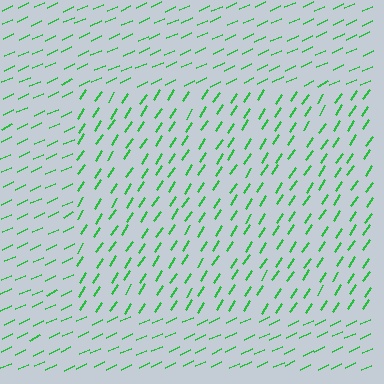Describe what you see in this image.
The image is filled with small green line segments. A rectangle region in the image has lines oriented differently from the surrounding lines, creating a visible texture boundary.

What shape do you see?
I see a rectangle.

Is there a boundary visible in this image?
Yes, there is a texture boundary formed by a change in line orientation.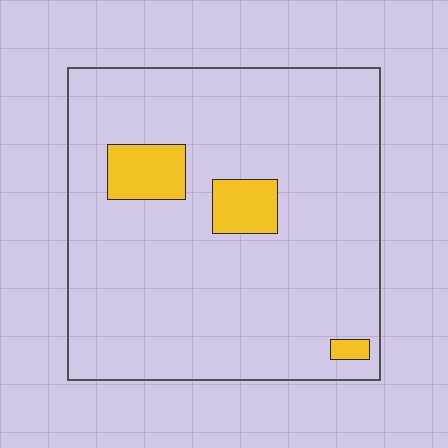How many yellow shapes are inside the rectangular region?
3.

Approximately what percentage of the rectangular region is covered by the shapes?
Approximately 10%.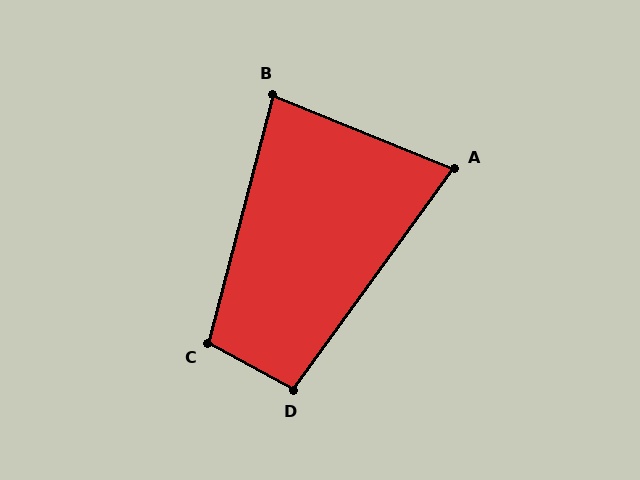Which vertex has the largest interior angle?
C, at approximately 104 degrees.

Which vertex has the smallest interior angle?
A, at approximately 76 degrees.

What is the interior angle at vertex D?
Approximately 97 degrees (obtuse).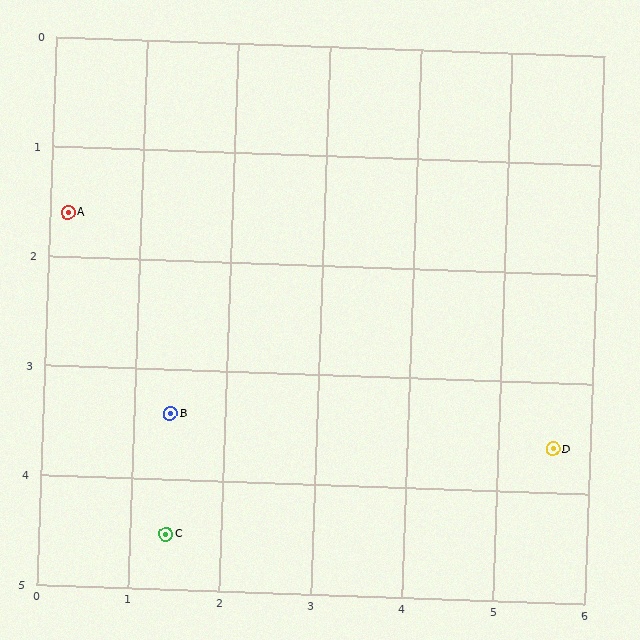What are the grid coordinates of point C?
Point C is at approximately (1.4, 4.5).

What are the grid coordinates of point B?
Point B is at approximately (1.4, 3.4).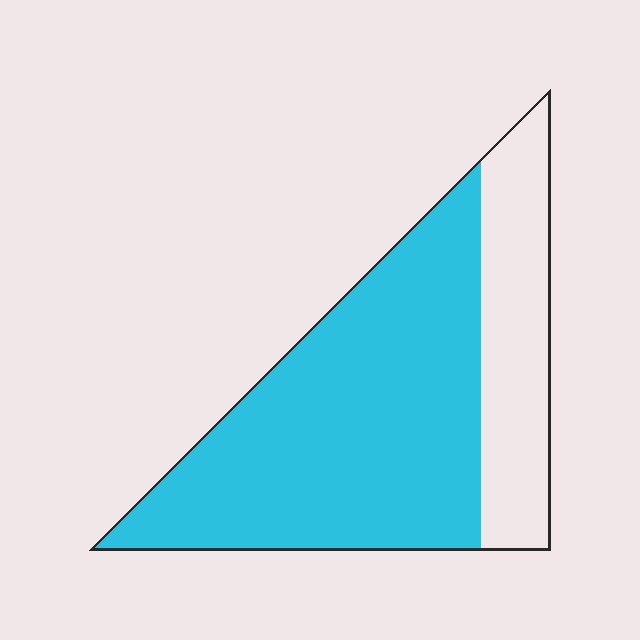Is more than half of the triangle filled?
Yes.